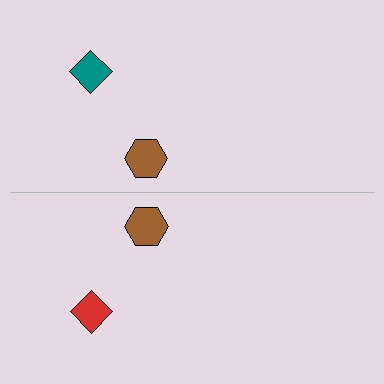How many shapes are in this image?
There are 4 shapes in this image.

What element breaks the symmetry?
The red diamond on the bottom side breaks the symmetry — its mirror counterpart is teal.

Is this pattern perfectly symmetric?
No, the pattern is not perfectly symmetric. The red diamond on the bottom side breaks the symmetry — its mirror counterpart is teal.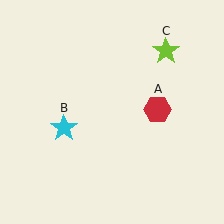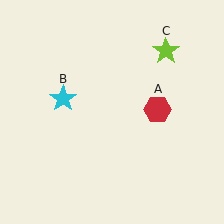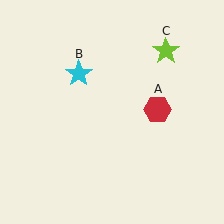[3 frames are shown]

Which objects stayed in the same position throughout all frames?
Red hexagon (object A) and lime star (object C) remained stationary.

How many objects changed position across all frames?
1 object changed position: cyan star (object B).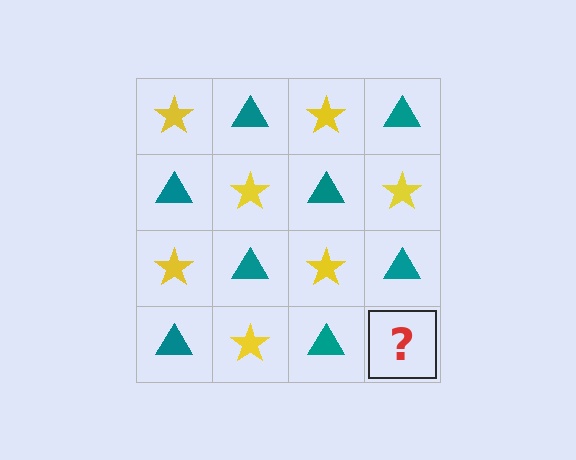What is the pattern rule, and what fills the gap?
The rule is that it alternates yellow star and teal triangle in a checkerboard pattern. The gap should be filled with a yellow star.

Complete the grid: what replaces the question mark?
The question mark should be replaced with a yellow star.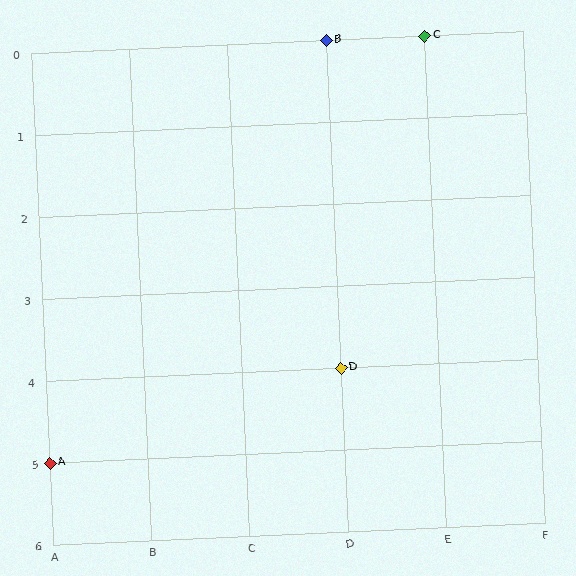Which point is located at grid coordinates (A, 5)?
Point A is at (A, 5).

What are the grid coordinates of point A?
Point A is at grid coordinates (A, 5).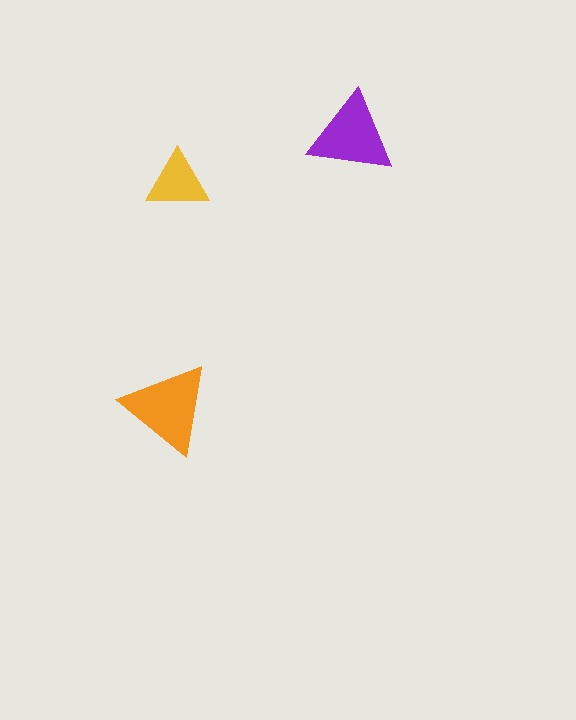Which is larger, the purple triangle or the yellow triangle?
The purple one.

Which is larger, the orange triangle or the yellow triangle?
The orange one.